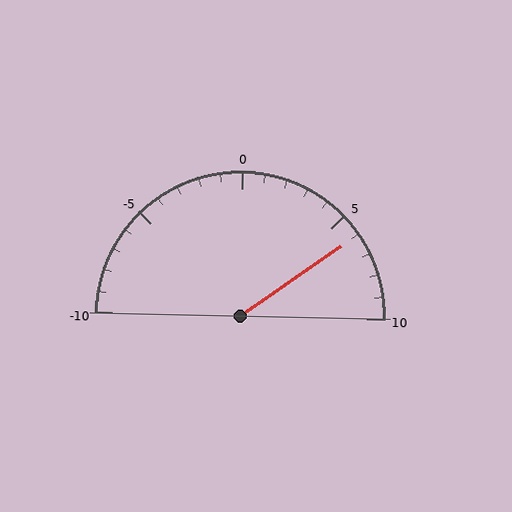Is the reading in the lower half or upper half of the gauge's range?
The reading is in the upper half of the range (-10 to 10).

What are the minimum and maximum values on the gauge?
The gauge ranges from -10 to 10.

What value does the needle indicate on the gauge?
The needle indicates approximately 6.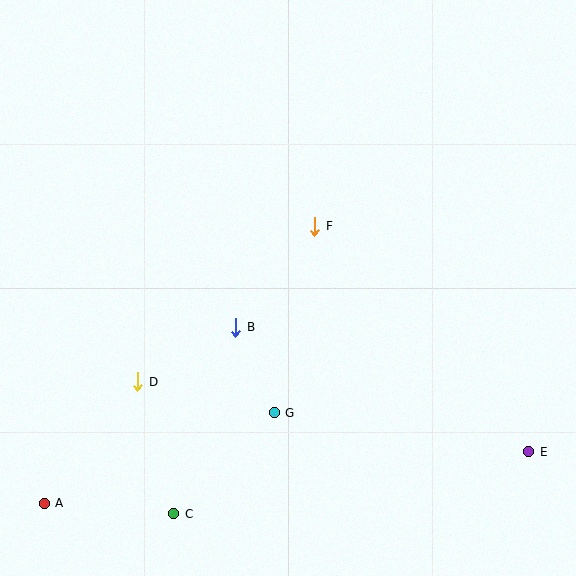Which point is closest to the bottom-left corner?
Point A is closest to the bottom-left corner.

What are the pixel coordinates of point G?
Point G is at (274, 413).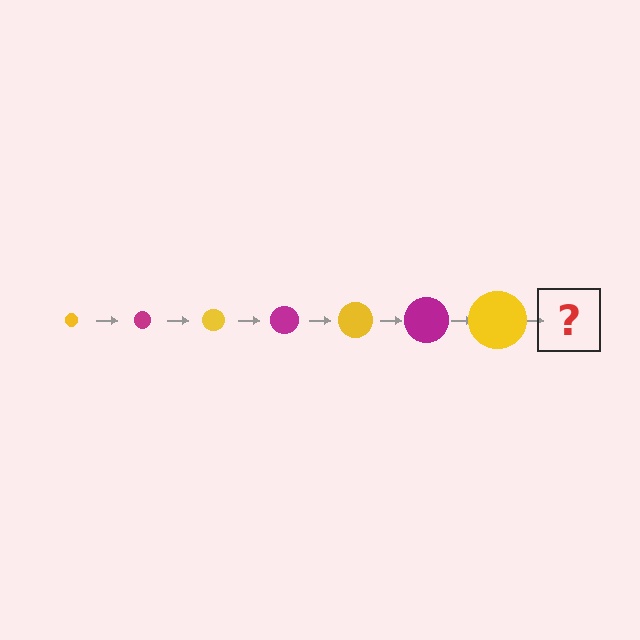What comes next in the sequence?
The next element should be a magenta circle, larger than the previous one.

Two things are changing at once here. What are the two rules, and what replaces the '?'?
The two rules are that the circle grows larger each step and the color cycles through yellow and magenta. The '?' should be a magenta circle, larger than the previous one.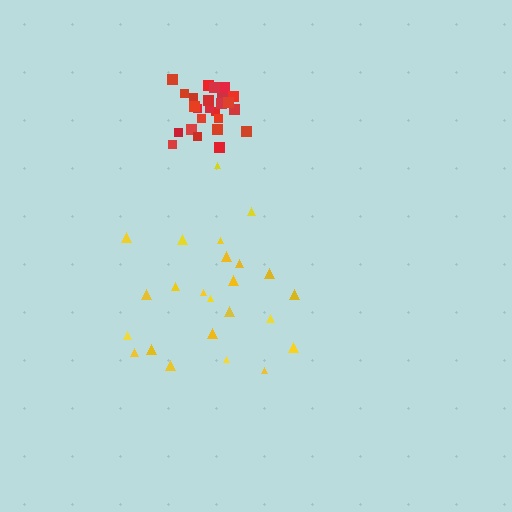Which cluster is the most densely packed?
Red.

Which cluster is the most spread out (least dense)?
Yellow.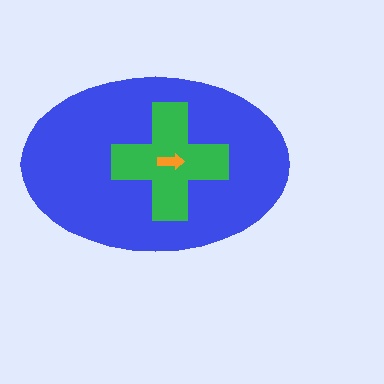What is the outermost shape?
The blue ellipse.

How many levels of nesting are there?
3.